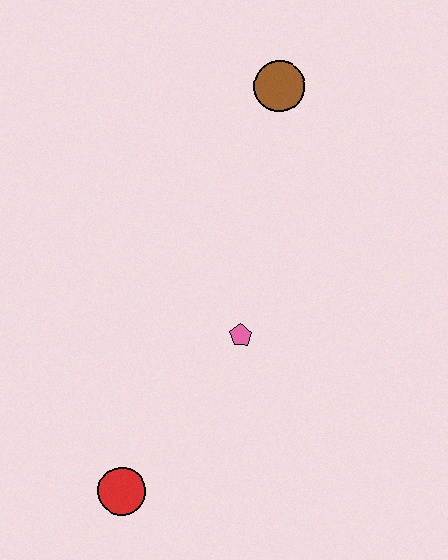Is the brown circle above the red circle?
Yes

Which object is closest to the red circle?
The pink pentagon is closest to the red circle.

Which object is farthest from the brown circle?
The red circle is farthest from the brown circle.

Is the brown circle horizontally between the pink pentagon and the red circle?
No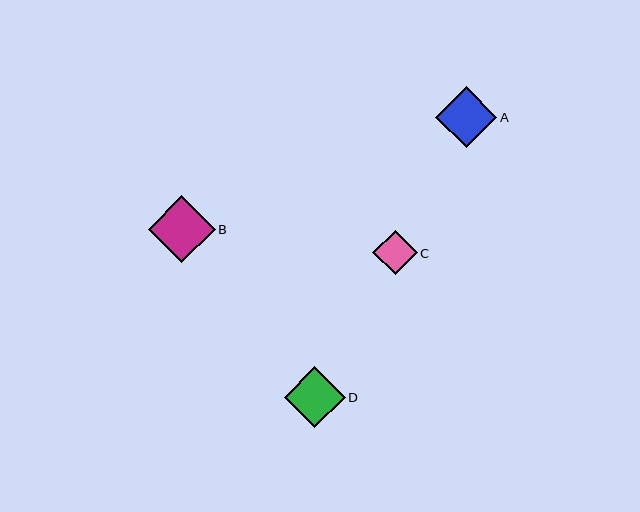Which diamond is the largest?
Diamond B is the largest with a size of approximately 67 pixels.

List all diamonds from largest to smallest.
From largest to smallest: B, A, D, C.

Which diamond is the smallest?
Diamond C is the smallest with a size of approximately 44 pixels.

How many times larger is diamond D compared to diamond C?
Diamond D is approximately 1.4 times the size of diamond C.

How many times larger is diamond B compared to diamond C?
Diamond B is approximately 1.5 times the size of diamond C.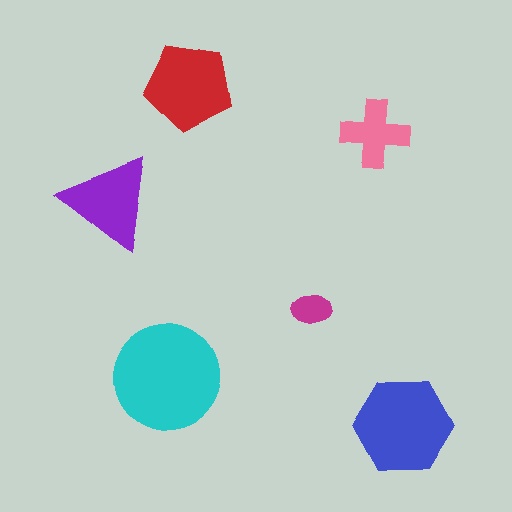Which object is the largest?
The cyan circle.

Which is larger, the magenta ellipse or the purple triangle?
The purple triangle.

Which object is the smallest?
The magenta ellipse.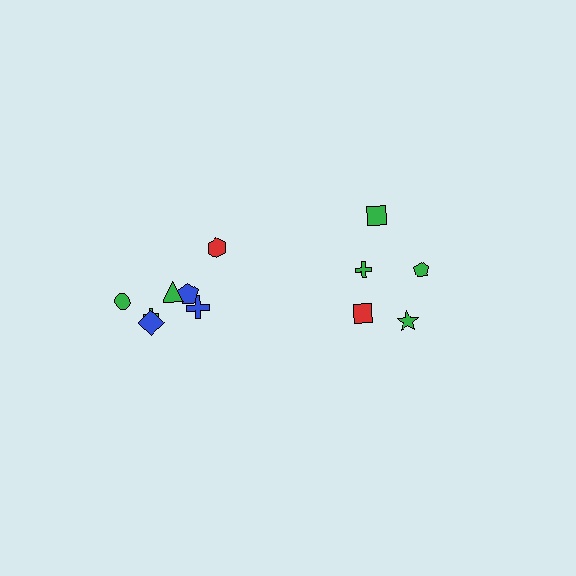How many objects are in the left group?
There are 7 objects.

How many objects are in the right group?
There are 5 objects.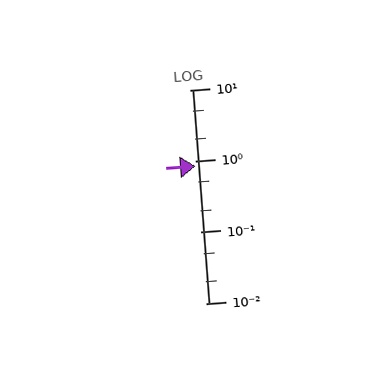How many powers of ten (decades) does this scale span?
The scale spans 3 decades, from 0.01 to 10.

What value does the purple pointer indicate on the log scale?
The pointer indicates approximately 0.86.